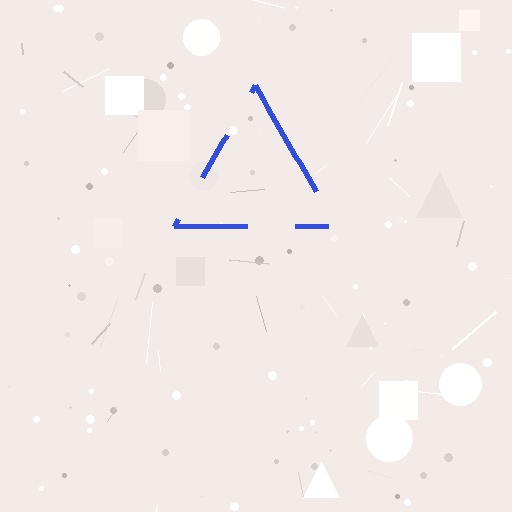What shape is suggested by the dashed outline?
The dashed outline suggests a triangle.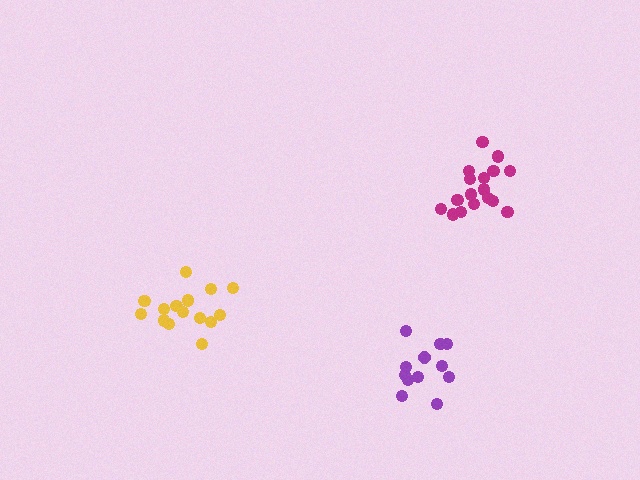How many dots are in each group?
Group 1: 12 dots, Group 2: 17 dots, Group 3: 15 dots (44 total).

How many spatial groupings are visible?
There are 3 spatial groupings.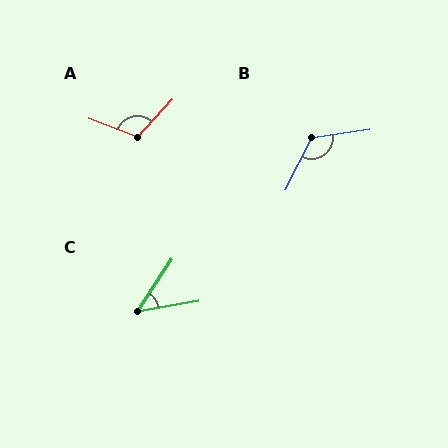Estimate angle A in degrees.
Approximately 111 degrees.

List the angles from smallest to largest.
C (47°), A (111°), B (125°).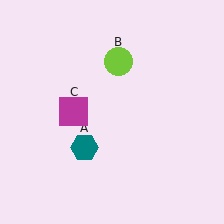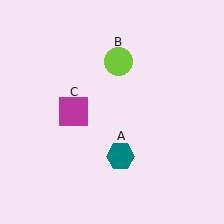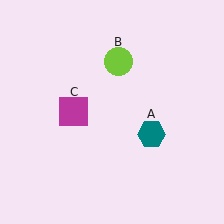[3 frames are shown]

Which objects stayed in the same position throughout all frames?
Lime circle (object B) and magenta square (object C) remained stationary.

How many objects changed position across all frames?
1 object changed position: teal hexagon (object A).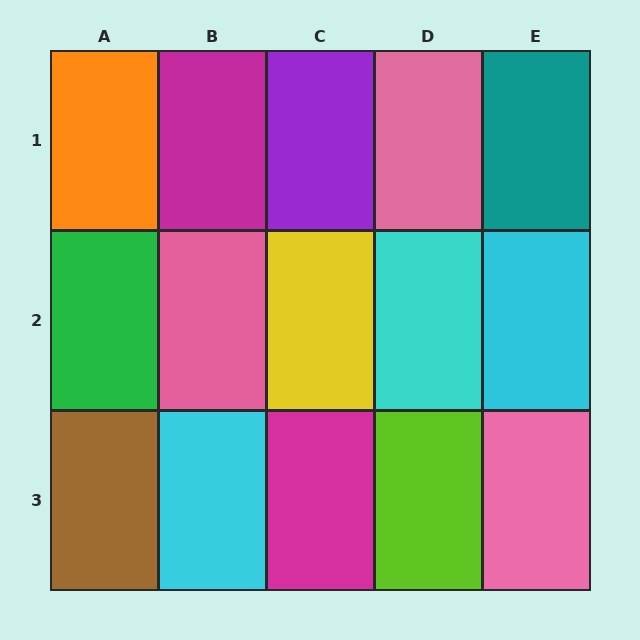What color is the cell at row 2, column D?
Cyan.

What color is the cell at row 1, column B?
Magenta.